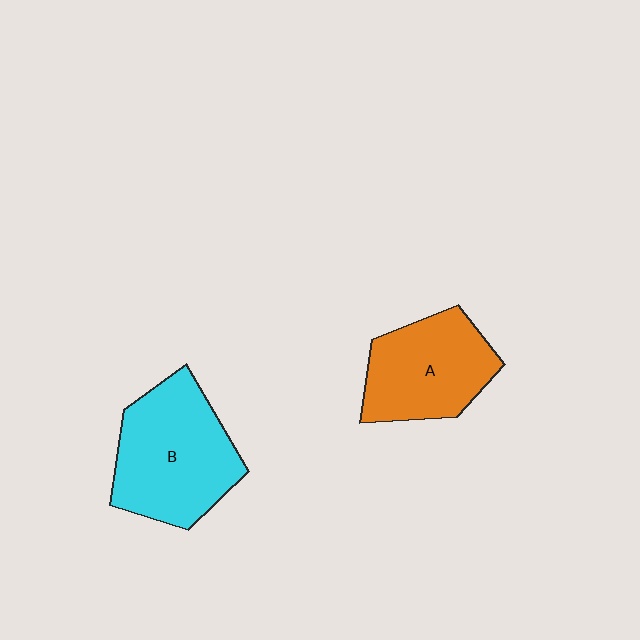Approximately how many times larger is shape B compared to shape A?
Approximately 1.2 times.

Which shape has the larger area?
Shape B (cyan).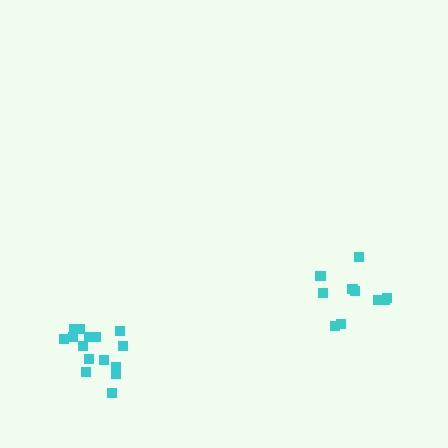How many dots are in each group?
Group 1: 15 dots, Group 2: 10 dots (25 total).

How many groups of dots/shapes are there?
There are 2 groups.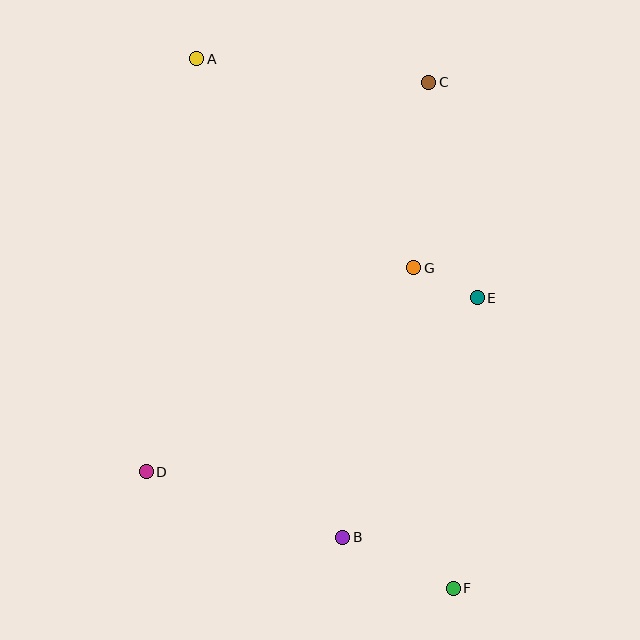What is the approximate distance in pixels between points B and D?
The distance between B and D is approximately 207 pixels.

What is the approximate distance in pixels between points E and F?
The distance between E and F is approximately 291 pixels.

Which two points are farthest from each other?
Points A and F are farthest from each other.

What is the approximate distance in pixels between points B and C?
The distance between B and C is approximately 463 pixels.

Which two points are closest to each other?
Points E and G are closest to each other.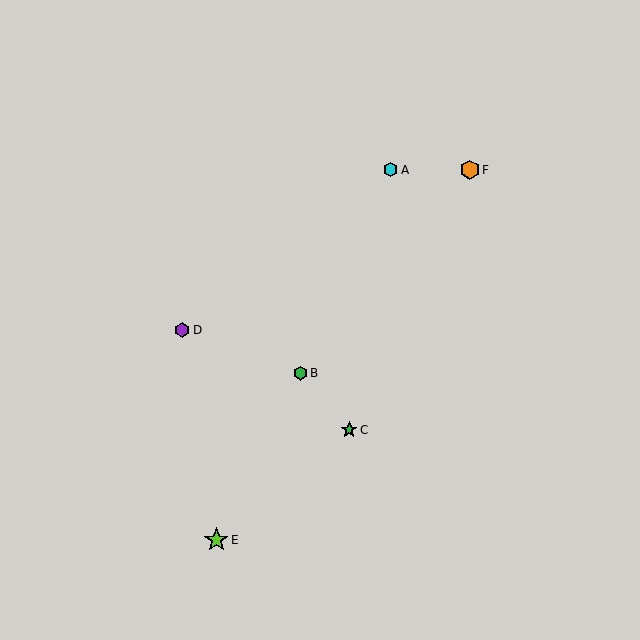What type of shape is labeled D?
Shape D is a purple hexagon.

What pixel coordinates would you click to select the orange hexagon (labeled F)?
Click at (470, 170) to select the orange hexagon F.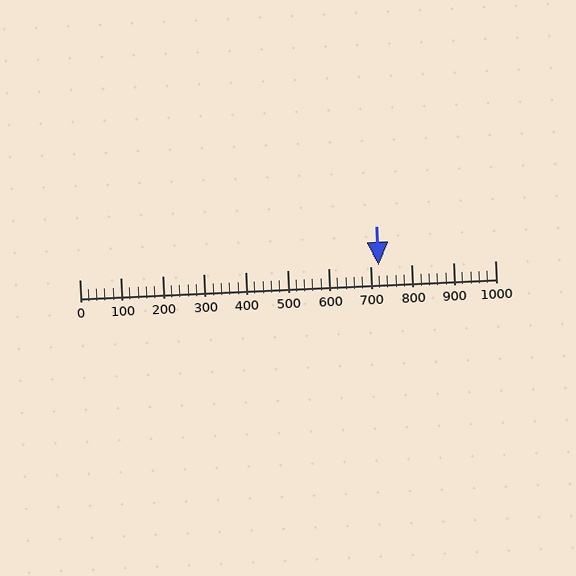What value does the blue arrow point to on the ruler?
The blue arrow points to approximately 720.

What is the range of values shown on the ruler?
The ruler shows values from 0 to 1000.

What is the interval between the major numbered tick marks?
The major tick marks are spaced 100 units apart.